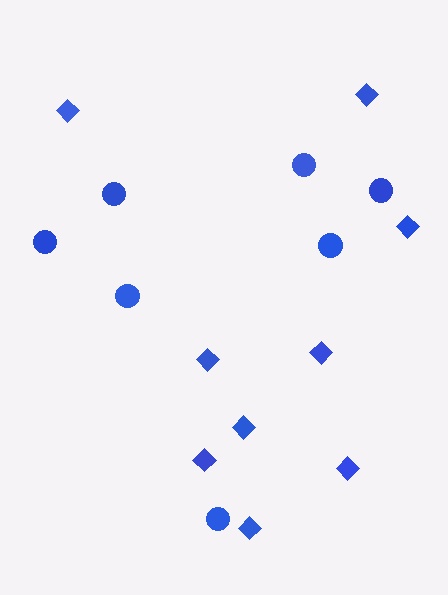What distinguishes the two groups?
There are 2 groups: one group of diamonds (9) and one group of circles (7).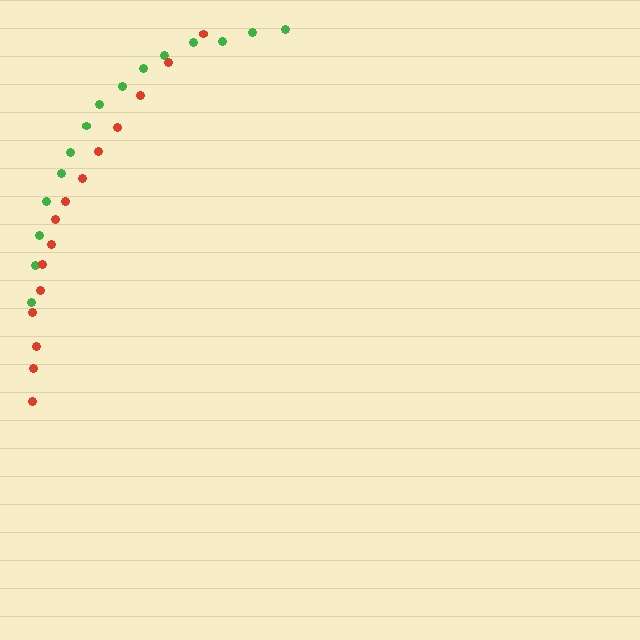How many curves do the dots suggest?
There are 2 distinct paths.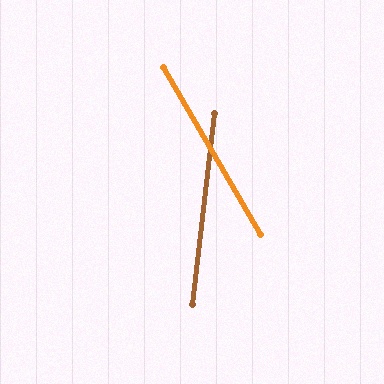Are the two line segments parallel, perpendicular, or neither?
Neither parallel nor perpendicular — they differ by about 37°.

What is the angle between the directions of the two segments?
Approximately 37 degrees.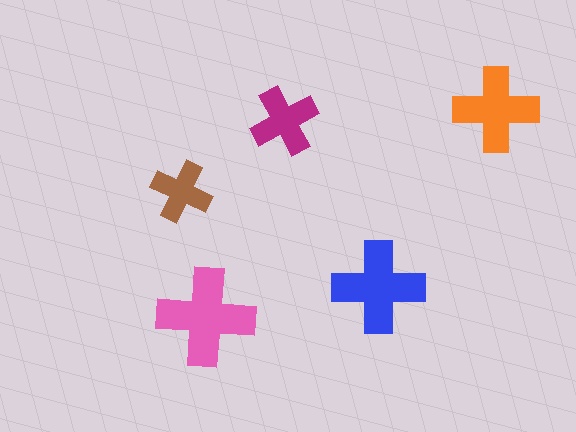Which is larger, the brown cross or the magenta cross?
The magenta one.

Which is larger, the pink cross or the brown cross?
The pink one.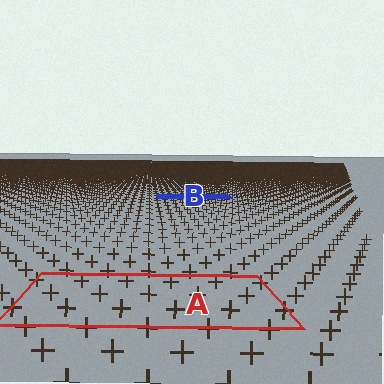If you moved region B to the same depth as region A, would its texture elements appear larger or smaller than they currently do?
They would appear larger. At a closer depth, the same texture elements are projected at a bigger on-screen size.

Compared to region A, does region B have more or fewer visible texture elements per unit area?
Region B has more texture elements per unit area — they are packed more densely because it is farther away.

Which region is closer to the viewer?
Region A is closer. The texture elements there are larger and more spread out.